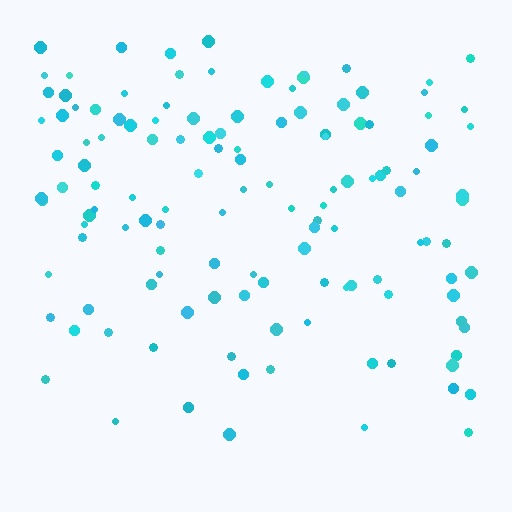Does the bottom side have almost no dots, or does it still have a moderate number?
Still a moderate number, just noticeably fewer than the top.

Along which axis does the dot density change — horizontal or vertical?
Vertical.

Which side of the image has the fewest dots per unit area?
The bottom.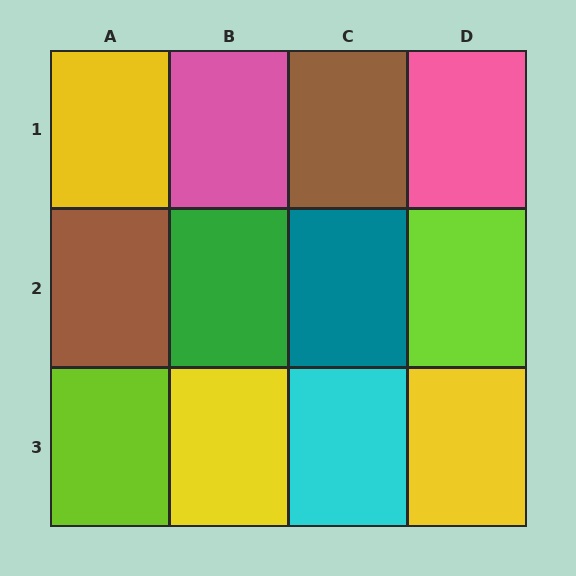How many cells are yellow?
3 cells are yellow.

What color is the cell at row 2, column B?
Green.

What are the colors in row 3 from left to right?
Lime, yellow, cyan, yellow.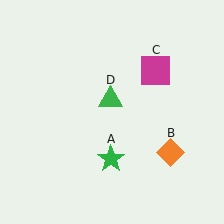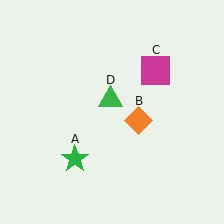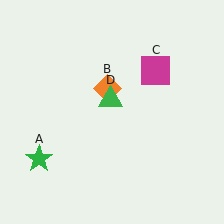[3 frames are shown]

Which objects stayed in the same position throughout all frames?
Magenta square (object C) and green triangle (object D) remained stationary.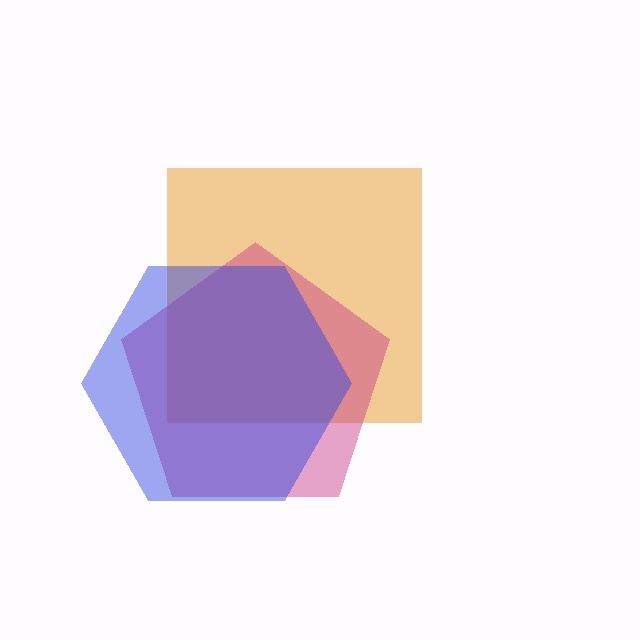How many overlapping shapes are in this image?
There are 3 overlapping shapes in the image.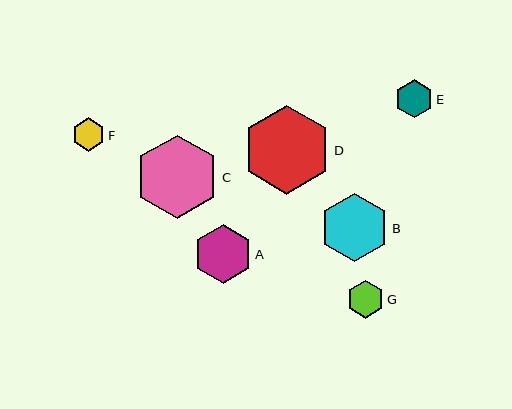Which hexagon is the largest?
Hexagon D is the largest with a size of approximately 89 pixels.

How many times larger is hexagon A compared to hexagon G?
Hexagon A is approximately 1.6 times the size of hexagon G.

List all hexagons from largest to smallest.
From largest to smallest: D, C, B, A, G, E, F.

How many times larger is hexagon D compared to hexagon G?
Hexagon D is approximately 2.4 times the size of hexagon G.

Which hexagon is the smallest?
Hexagon F is the smallest with a size of approximately 33 pixels.